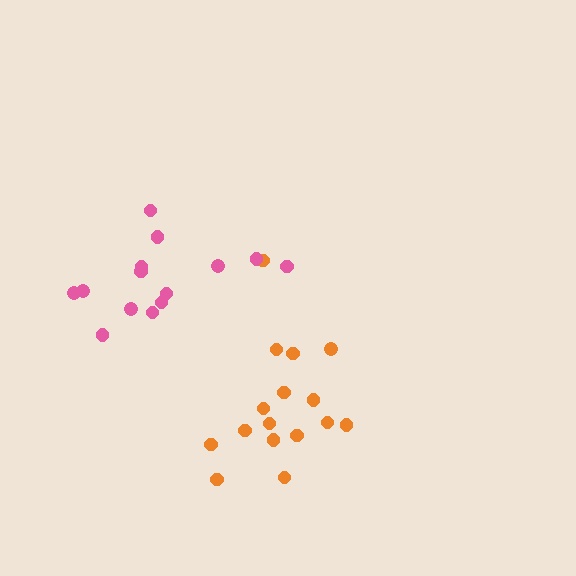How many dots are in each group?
Group 1: 16 dots, Group 2: 14 dots (30 total).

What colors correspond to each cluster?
The clusters are colored: orange, pink.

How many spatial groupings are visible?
There are 2 spatial groupings.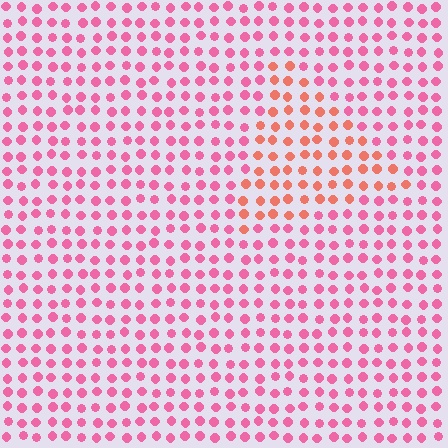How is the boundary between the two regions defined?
The boundary is defined purely by a slight shift in hue (about 35 degrees). Spacing, size, and orientation are identical on both sides.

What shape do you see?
I see a triangle.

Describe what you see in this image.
The image is filled with small pink elements in a uniform arrangement. A triangle-shaped region is visible where the elements are tinted to a slightly different hue, forming a subtle color boundary.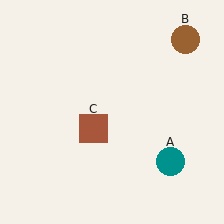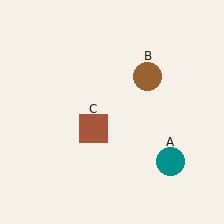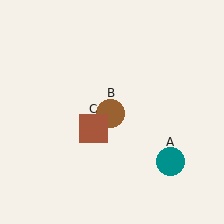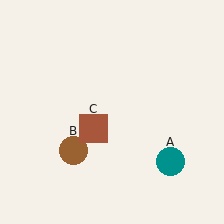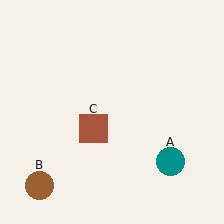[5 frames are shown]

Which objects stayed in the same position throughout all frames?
Teal circle (object A) and brown square (object C) remained stationary.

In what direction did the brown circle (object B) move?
The brown circle (object B) moved down and to the left.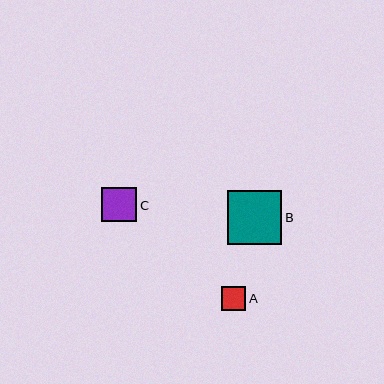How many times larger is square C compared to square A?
Square C is approximately 1.4 times the size of square A.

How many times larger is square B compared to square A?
Square B is approximately 2.2 times the size of square A.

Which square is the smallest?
Square A is the smallest with a size of approximately 24 pixels.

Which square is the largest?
Square B is the largest with a size of approximately 54 pixels.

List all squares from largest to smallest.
From largest to smallest: B, C, A.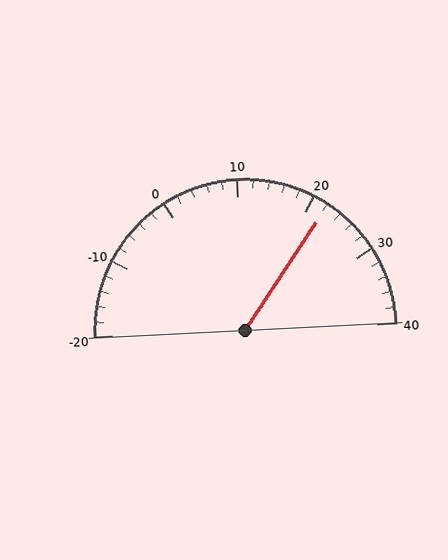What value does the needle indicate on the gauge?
The needle indicates approximately 22.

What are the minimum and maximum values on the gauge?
The gauge ranges from -20 to 40.